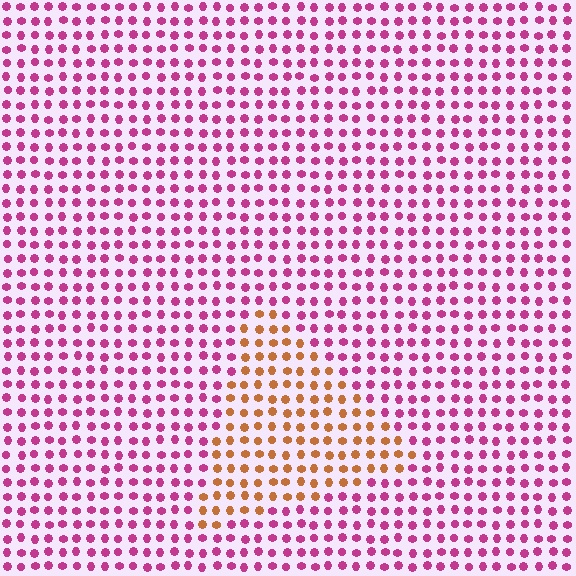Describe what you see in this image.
The image is filled with small magenta elements in a uniform arrangement. A triangle-shaped region is visible where the elements are tinted to a slightly different hue, forming a subtle color boundary.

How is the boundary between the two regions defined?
The boundary is defined purely by a slight shift in hue (about 62 degrees). Spacing, size, and orientation are identical on both sides.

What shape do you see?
I see a triangle.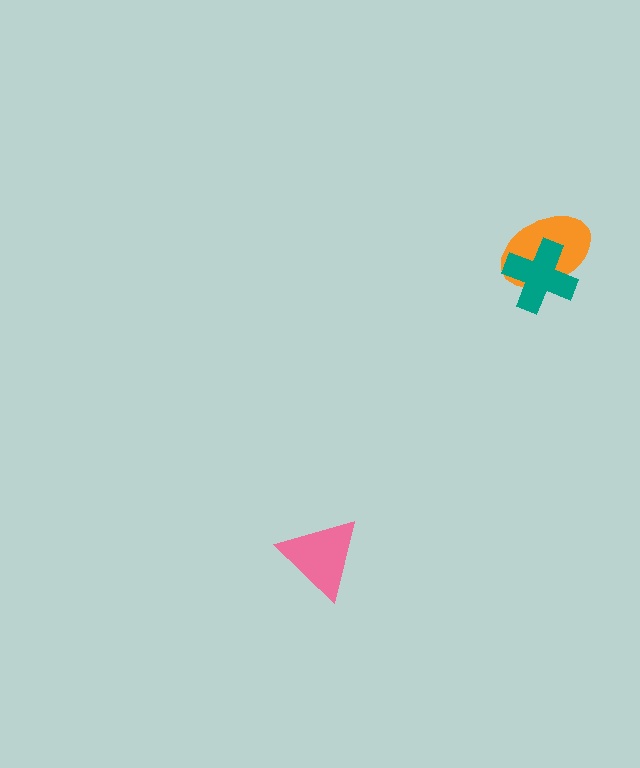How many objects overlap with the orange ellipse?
1 object overlaps with the orange ellipse.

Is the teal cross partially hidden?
No, no other shape covers it.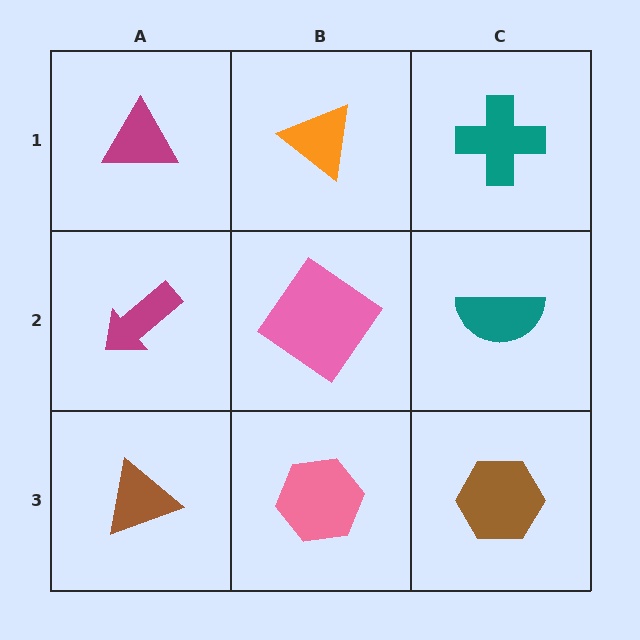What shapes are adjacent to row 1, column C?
A teal semicircle (row 2, column C), an orange triangle (row 1, column B).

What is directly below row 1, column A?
A magenta arrow.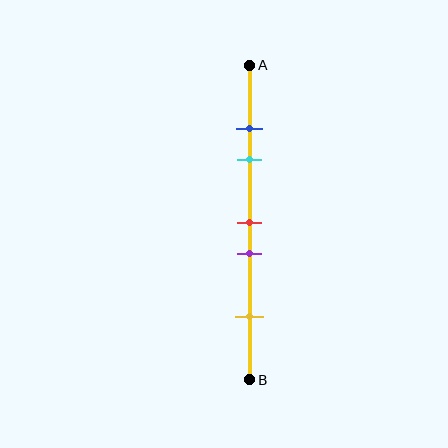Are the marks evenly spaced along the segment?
No, the marks are not evenly spaced.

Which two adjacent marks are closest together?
The blue and cyan marks are the closest adjacent pair.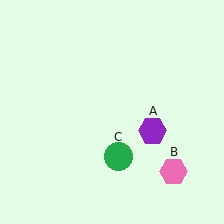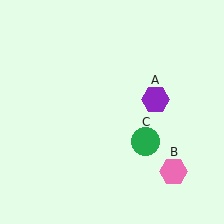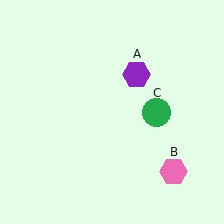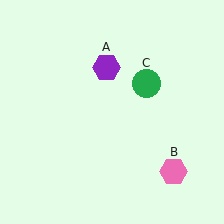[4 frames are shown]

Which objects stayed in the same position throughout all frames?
Pink hexagon (object B) remained stationary.